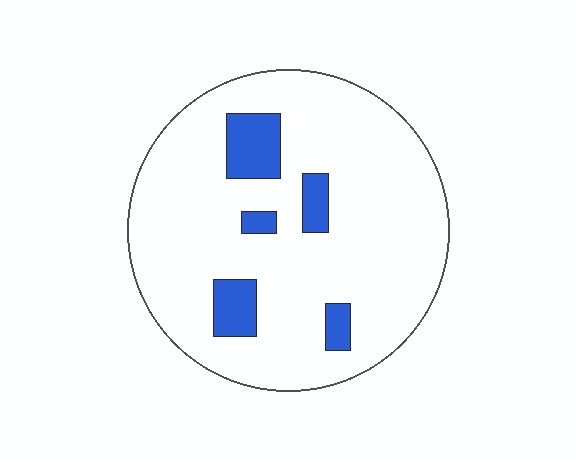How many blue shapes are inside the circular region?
5.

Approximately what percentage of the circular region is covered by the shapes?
Approximately 10%.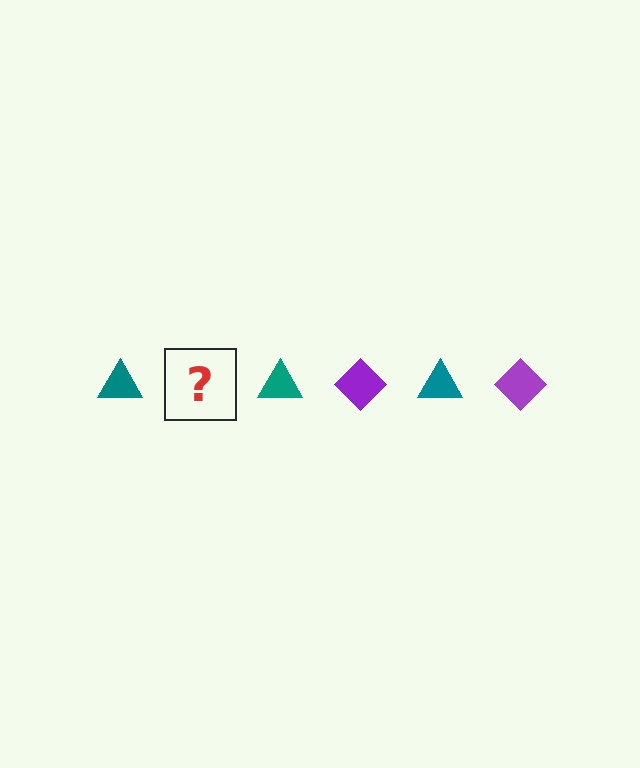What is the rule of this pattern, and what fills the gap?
The rule is that the pattern alternates between teal triangle and purple diamond. The gap should be filled with a purple diamond.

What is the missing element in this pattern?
The missing element is a purple diamond.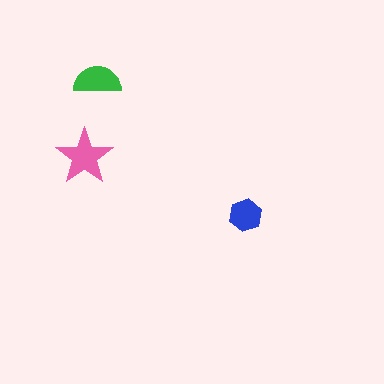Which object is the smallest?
The blue hexagon.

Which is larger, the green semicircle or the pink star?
The pink star.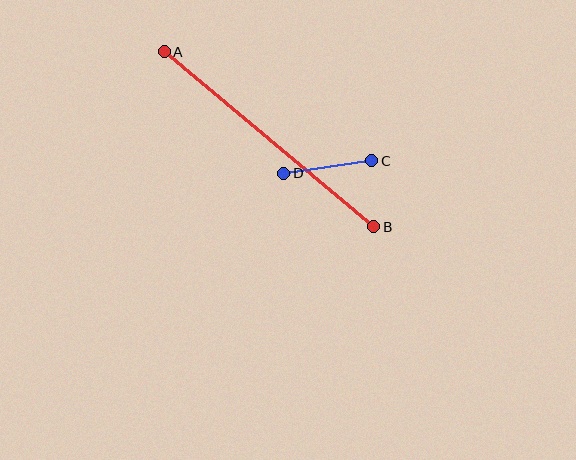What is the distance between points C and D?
The distance is approximately 89 pixels.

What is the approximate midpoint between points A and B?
The midpoint is at approximately (269, 139) pixels.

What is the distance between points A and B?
The distance is approximately 273 pixels.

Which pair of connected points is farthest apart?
Points A and B are farthest apart.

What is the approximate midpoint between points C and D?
The midpoint is at approximately (328, 167) pixels.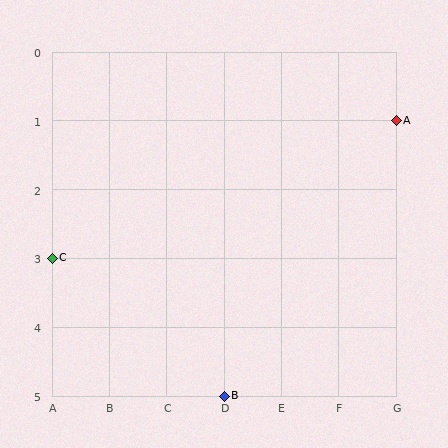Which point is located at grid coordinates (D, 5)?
Point B is at (D, 5).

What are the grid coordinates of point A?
Point A is at grid coordinates (G, 1).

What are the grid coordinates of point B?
Point B is at grid coordinates (D, 5).